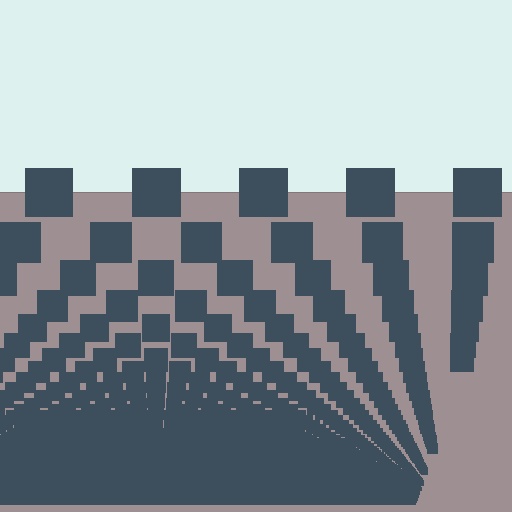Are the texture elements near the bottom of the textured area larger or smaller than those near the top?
Smaller. The gradient is inverted — elements near the bottom are smaller and denser.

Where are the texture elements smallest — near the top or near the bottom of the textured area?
Near the bottom.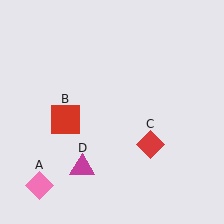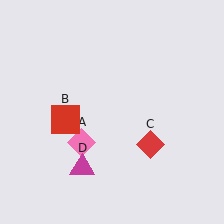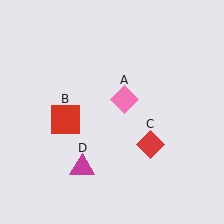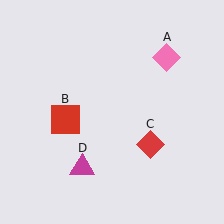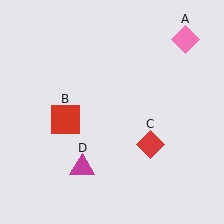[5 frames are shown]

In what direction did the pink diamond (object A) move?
The pink diamond (object A) moved up and to the right.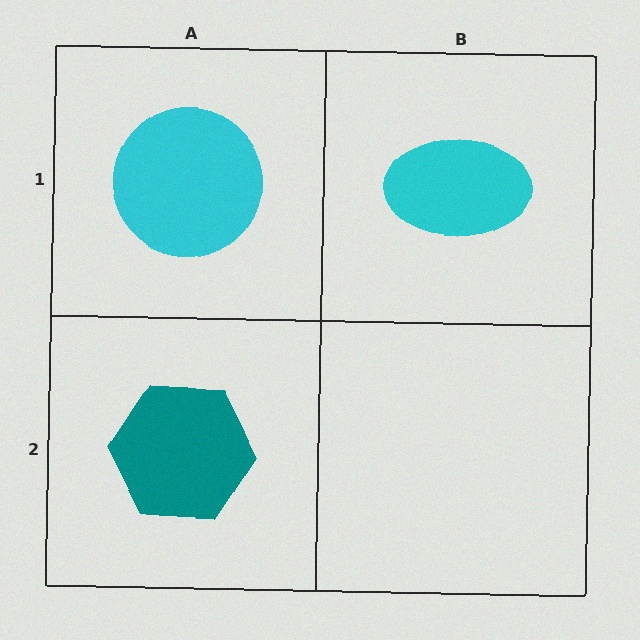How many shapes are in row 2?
1 shape.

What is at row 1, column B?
A cyan ellipse.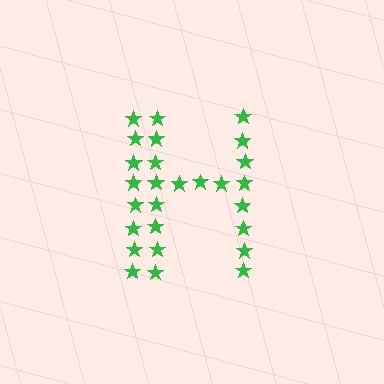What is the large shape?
The large shape is the letter H.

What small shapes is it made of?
It is made of small stars.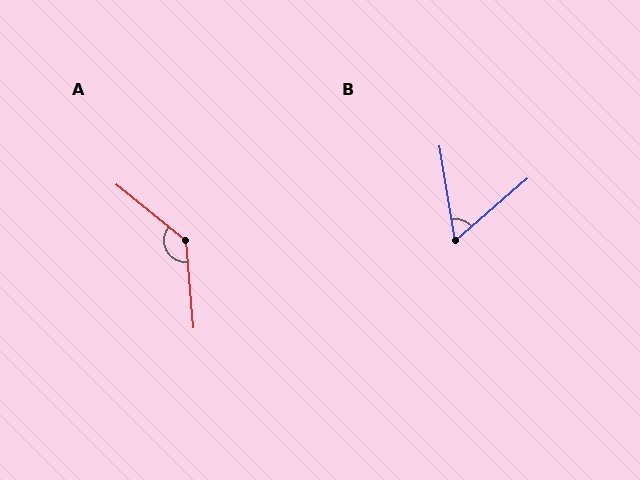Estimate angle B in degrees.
Approximately 59 degrees.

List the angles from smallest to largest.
B (59°), A (134°).